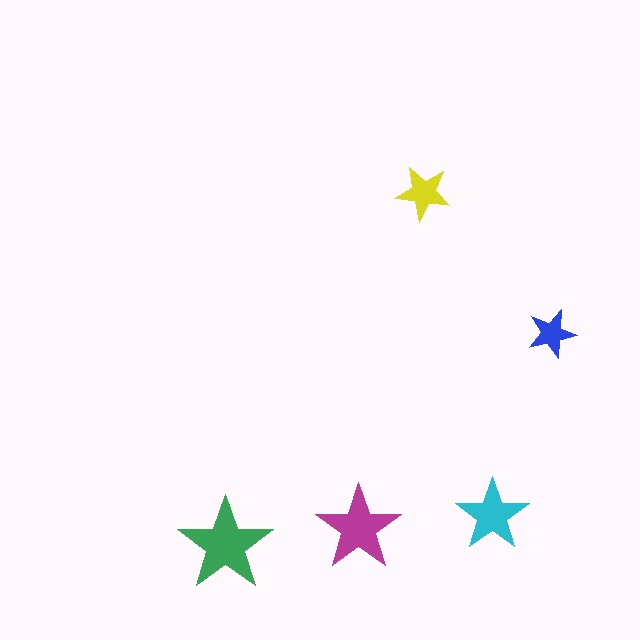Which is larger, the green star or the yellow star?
The green one.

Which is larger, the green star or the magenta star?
The green one.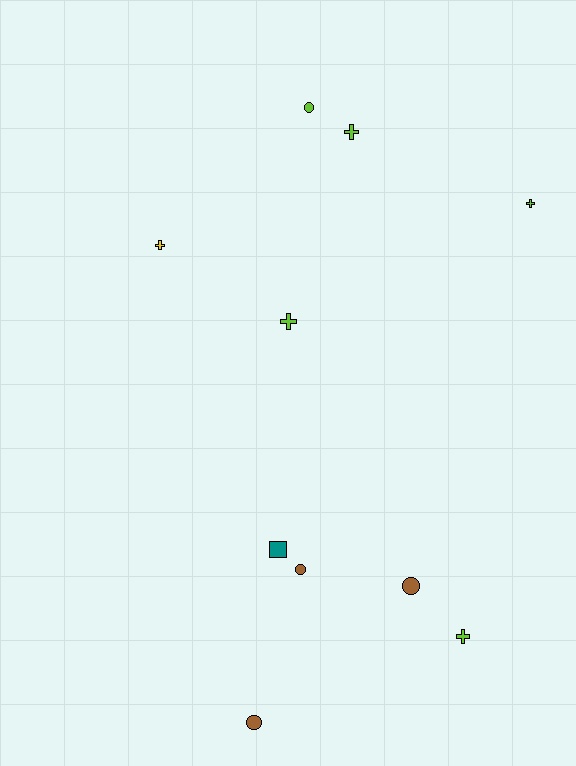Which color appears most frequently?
Lime, with 5 objects.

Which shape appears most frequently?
Cross, with 5 objects.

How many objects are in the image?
There are 10 objects.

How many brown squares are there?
There are no brown squares.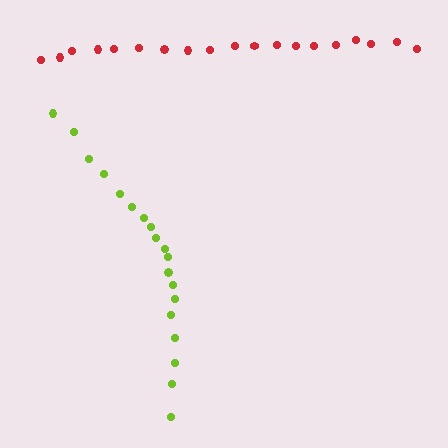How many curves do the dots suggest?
There are 2 distinct paths.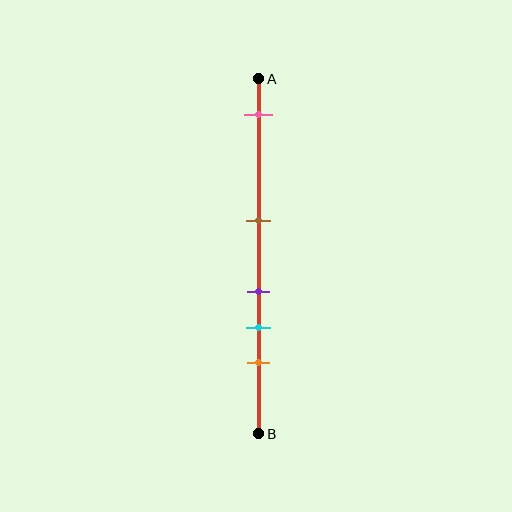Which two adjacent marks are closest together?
The purple and cyan marks are the closest adjacent pair.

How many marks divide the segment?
There are 5 marks dividing the segment.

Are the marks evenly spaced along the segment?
No, the marks are not evenly spaced.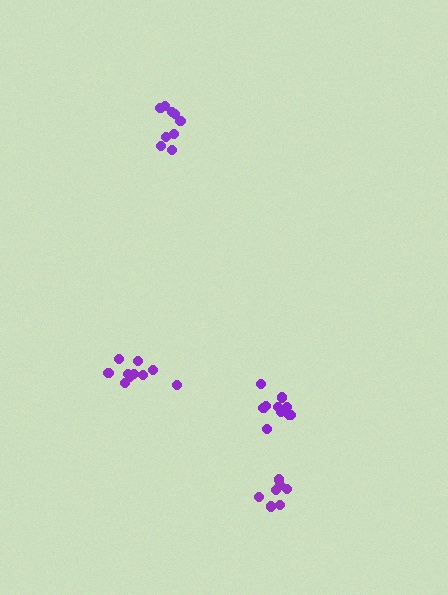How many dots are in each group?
Group 1: 10 dots, Group 2: 7 dots, Group 3: 9 dots, Group 4: 10 dots (36 total).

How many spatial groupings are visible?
There are 4 spatial groupings.